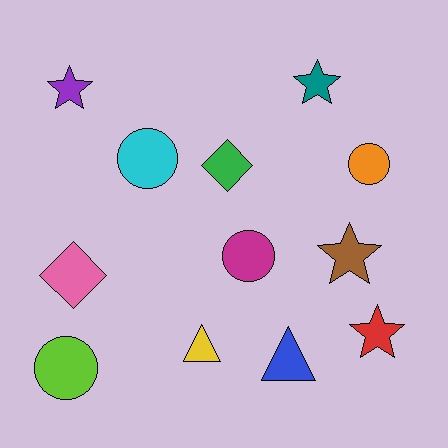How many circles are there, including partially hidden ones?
There are 4 circles.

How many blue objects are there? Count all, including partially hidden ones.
There is 1 blue object.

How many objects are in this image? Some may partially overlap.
There are 12 objects.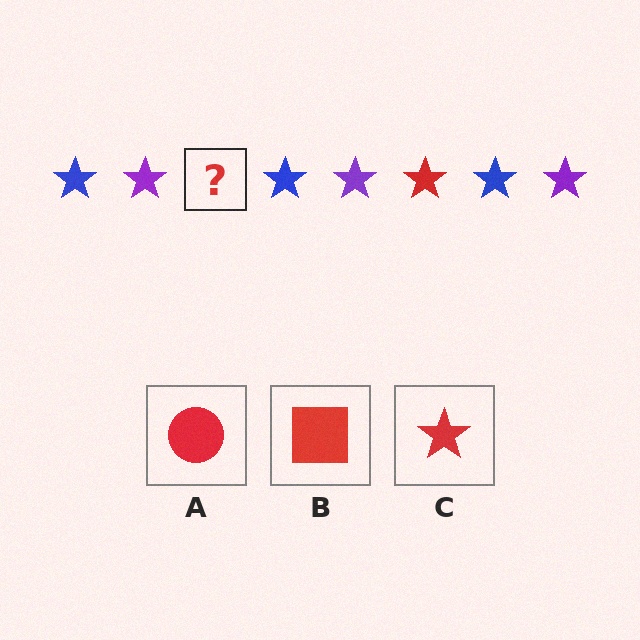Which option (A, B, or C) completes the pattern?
C.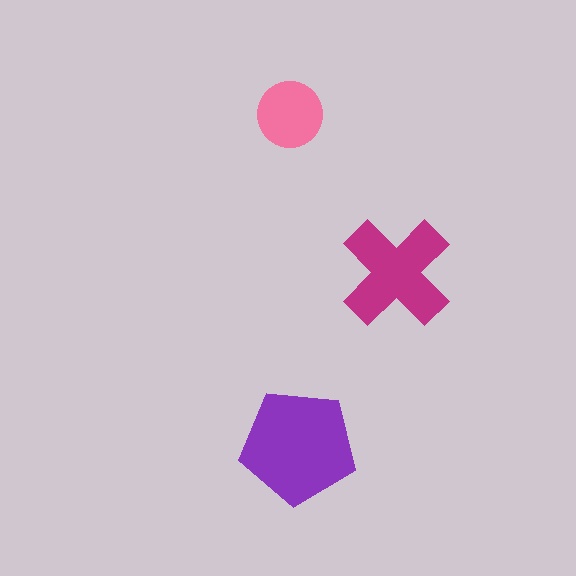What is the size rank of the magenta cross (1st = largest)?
2nd.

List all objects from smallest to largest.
The pink circle, the magenta cross, the purple pentagon.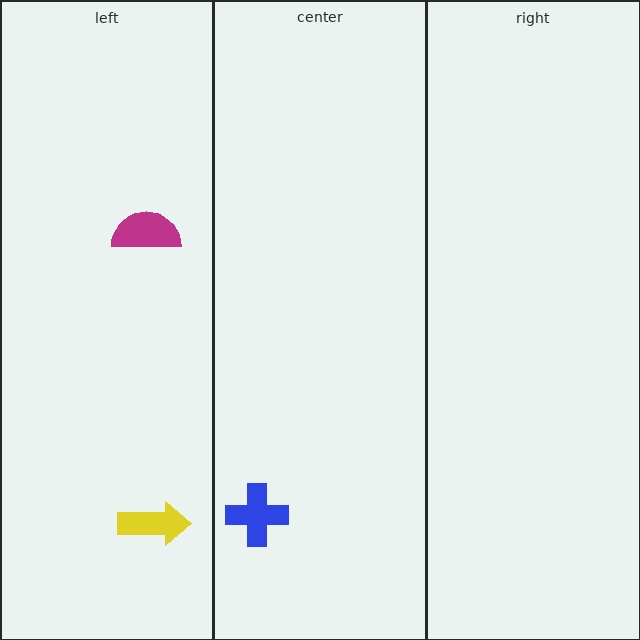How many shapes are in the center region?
1.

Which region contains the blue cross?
The center region.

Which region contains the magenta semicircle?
The left region.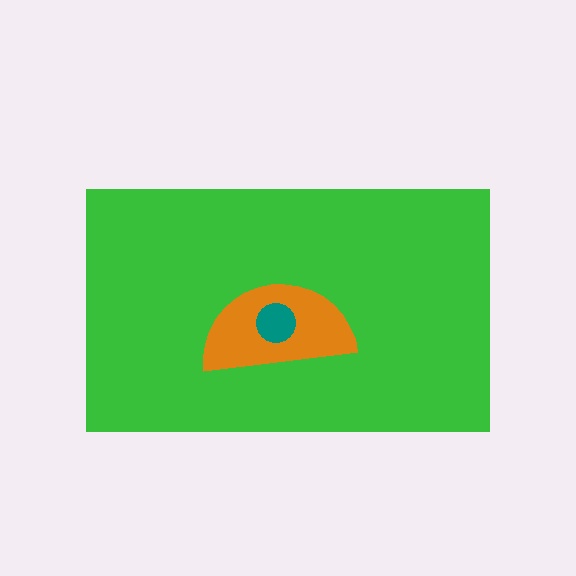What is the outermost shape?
The green rectangle.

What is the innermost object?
The teal circle.